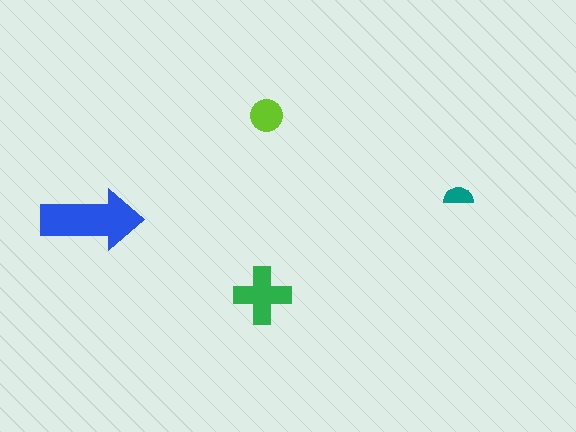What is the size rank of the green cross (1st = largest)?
2nd.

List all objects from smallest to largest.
The teal semicircle, the lime circle, the green cross, the blue arrow.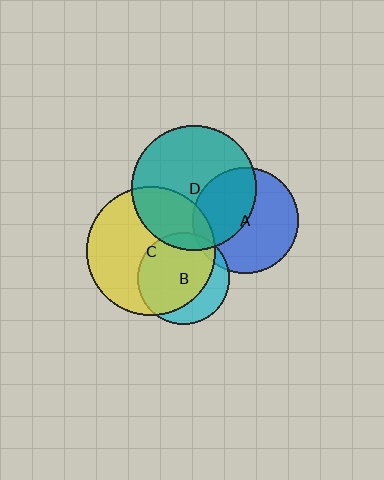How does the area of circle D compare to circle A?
Approximately 1.4 times.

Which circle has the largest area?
Circle C (yellow).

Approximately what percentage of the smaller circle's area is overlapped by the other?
Approximately 10%.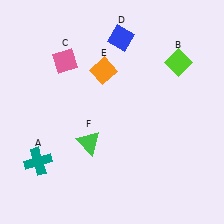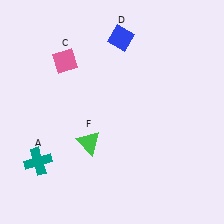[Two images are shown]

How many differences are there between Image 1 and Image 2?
There are 2 differences between the two images.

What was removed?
The orange diamond (E), the lime diamond (B) were removed in Image 2.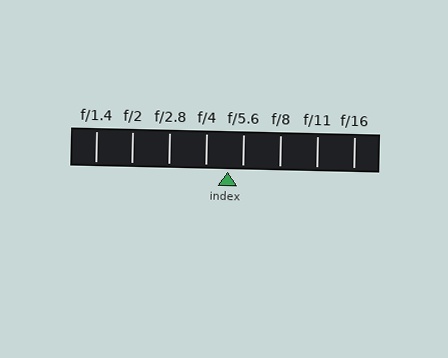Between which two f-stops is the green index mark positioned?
The index mark is between f/4 and f/5.6.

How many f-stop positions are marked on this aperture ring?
There are 8 f-stop positions marked.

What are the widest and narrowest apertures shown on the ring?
The widest aperture shown is f/1.4 and the narrowest is f/16.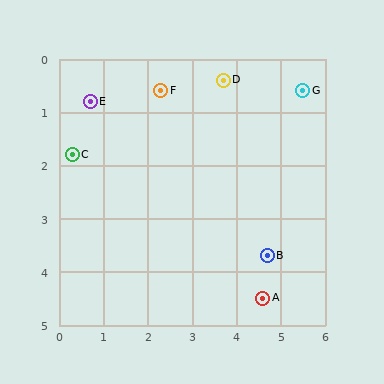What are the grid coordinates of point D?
Point D is at approximately (3.7, 0.4).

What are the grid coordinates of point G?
Point G is at approximately (5.5, 0.6).